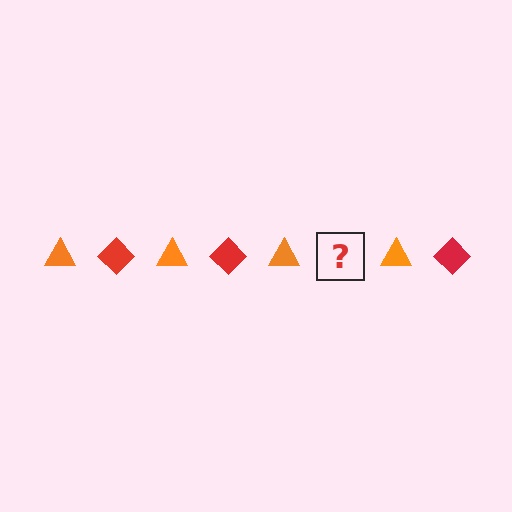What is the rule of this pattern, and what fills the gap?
The rule is that the pattern alternates between orange triangle and red diamond. The gap should be filled with a red diamond.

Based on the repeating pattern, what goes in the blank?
The blank should be a red diamond.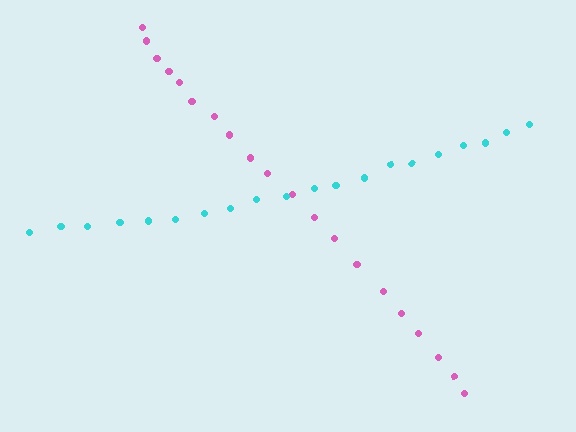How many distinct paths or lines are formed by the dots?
There are 2 distinct paths.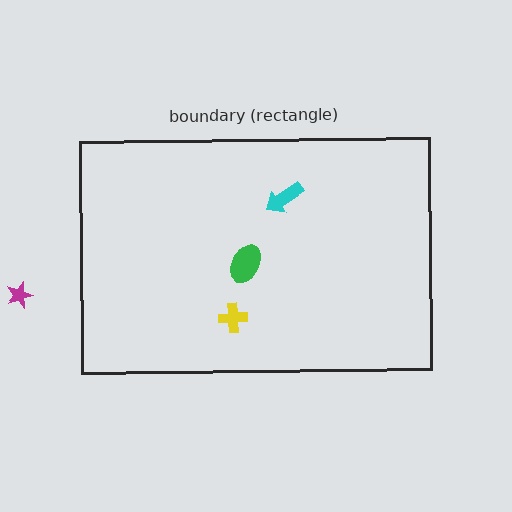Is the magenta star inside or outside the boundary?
Outside.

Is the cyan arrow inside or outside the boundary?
Inside.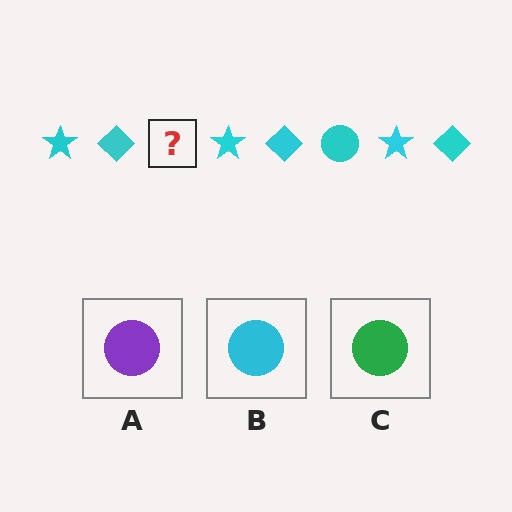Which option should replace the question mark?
Option B.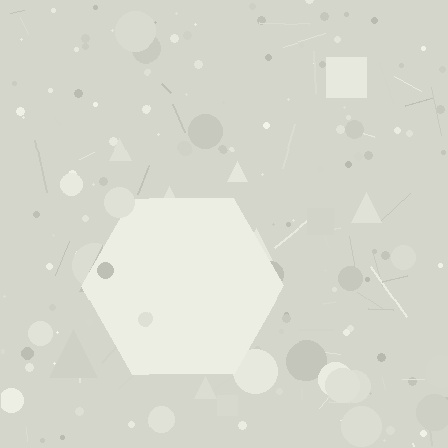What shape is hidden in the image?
A hexagon is hidden in the image.